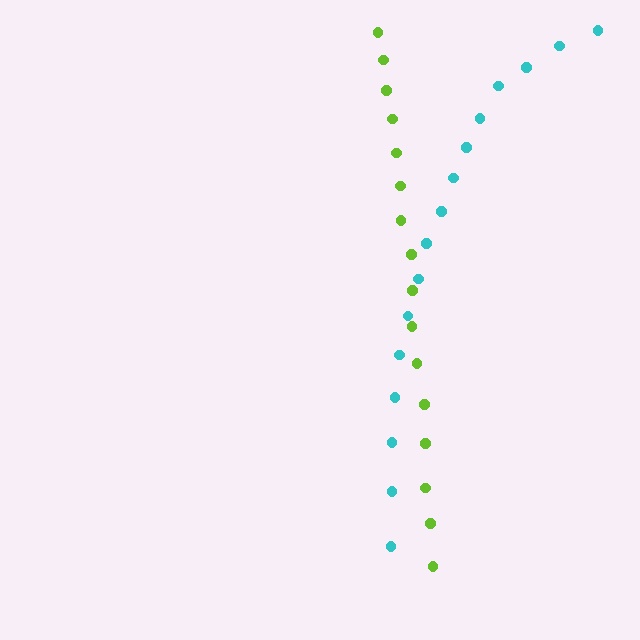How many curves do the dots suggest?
There are 2 distinct paths.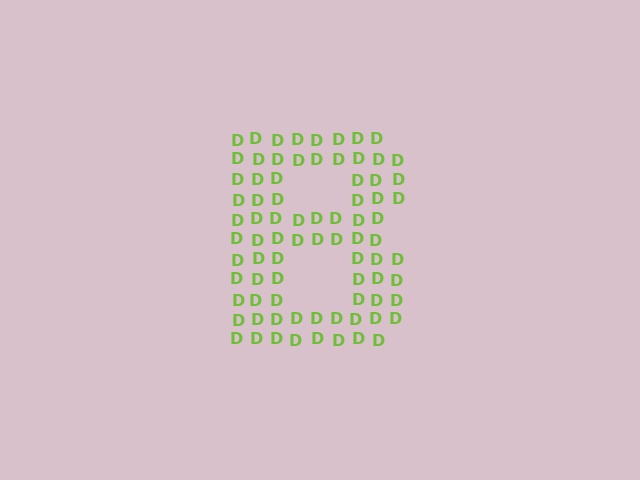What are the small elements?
The small elements are letter D's.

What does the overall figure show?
The overall figure shows the letter B.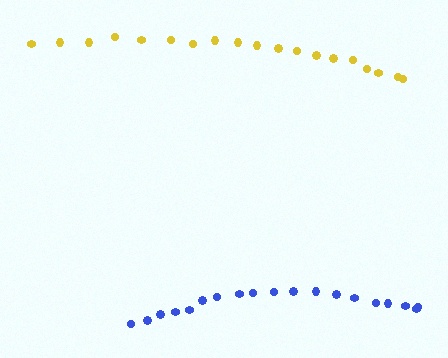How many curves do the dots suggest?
There are 2 distinct paths.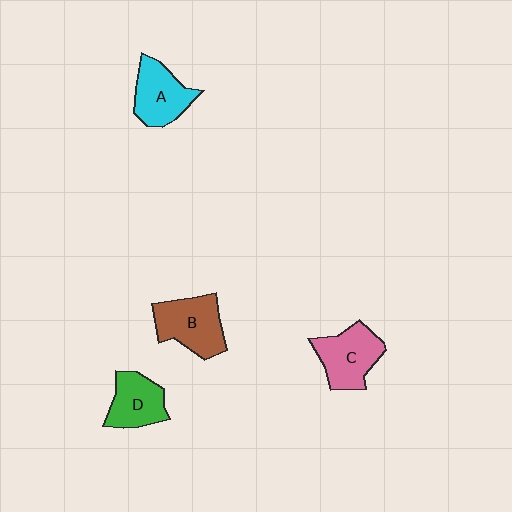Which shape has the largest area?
Shape B (brown).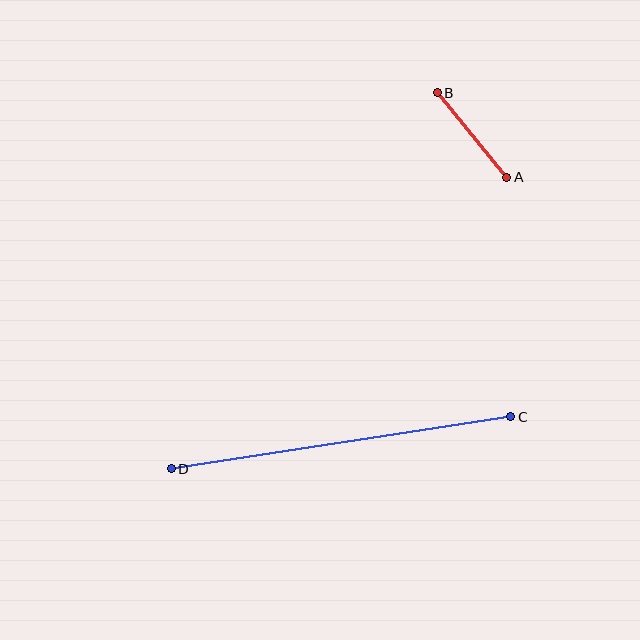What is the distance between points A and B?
The distance is approximately 109 pixels.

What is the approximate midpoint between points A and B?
The midpoint is at approximately (472, 135) pixels.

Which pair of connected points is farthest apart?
Points C and D are farthest apart.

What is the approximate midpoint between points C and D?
The midpoint is at approximately (341, 443) pixels.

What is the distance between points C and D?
The distance is approximately 344 pixels.